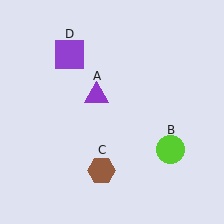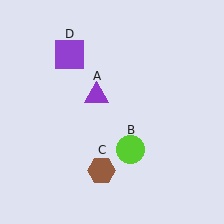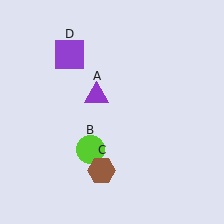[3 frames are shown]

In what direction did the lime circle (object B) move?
The lime circle (object B) moved left.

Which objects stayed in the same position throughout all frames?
Purple triangle (object A) and brown hexagon (object C) and purple square (object D) remained stationary.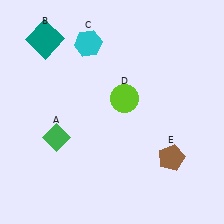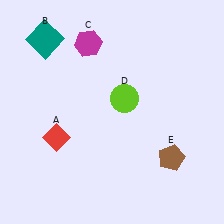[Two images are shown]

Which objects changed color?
A changed from green to red. C changed from cyan to magenta.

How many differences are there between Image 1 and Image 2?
There are 2 differences between the two images.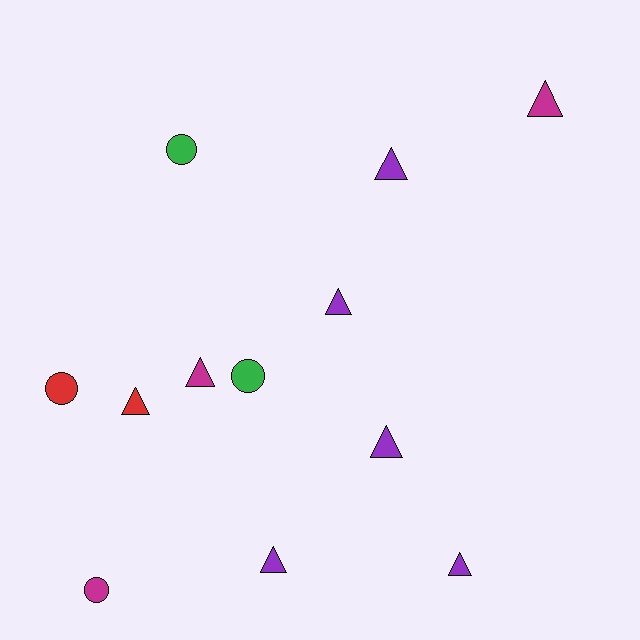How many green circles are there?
There are 2 green circles.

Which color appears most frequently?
Purple, with 5 objects.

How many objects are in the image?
There are 12 objects.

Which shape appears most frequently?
Triangle, with 8 objects.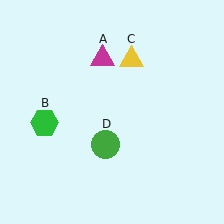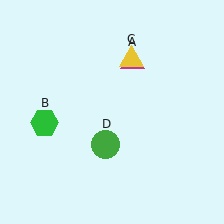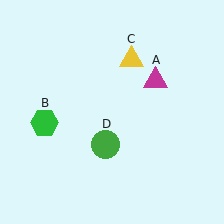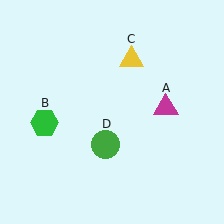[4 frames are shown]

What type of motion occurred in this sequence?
The magenta triangle (object A) rotated clockwise around the center of the scene.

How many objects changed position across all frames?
1 object changed position: magenta triangle (object A).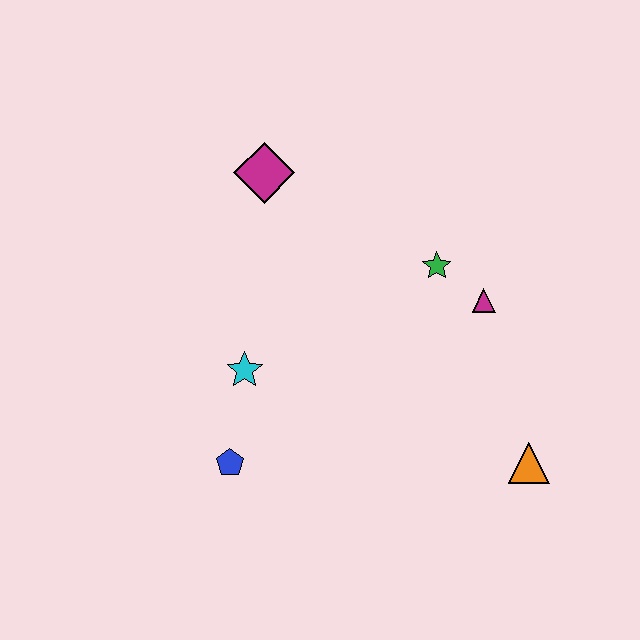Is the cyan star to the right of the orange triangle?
No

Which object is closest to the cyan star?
The blue pentagon is closest to the cyan star.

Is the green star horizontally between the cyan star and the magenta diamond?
No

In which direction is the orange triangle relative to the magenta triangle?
The orange triangle is below the magenta triangle.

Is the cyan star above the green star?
No